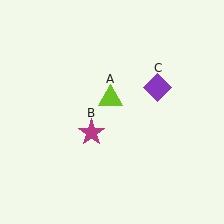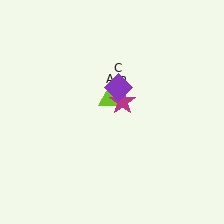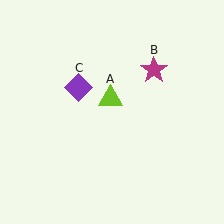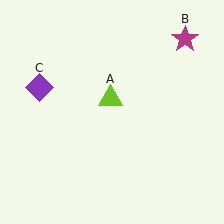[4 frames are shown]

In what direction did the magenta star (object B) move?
The magenta star (object B) moved up and to the right.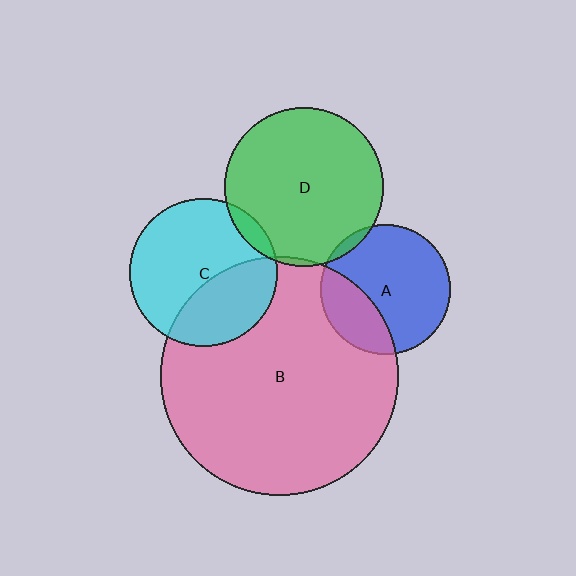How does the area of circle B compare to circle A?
Approximately 3.4 times.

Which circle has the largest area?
Circle B (pink).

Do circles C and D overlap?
Yes.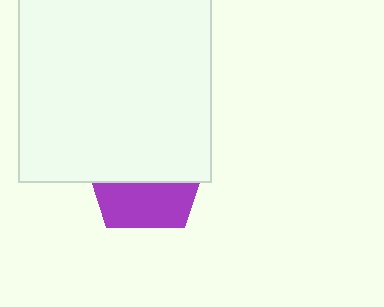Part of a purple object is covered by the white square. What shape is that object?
It is a pentagon.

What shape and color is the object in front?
The object in front is a white square.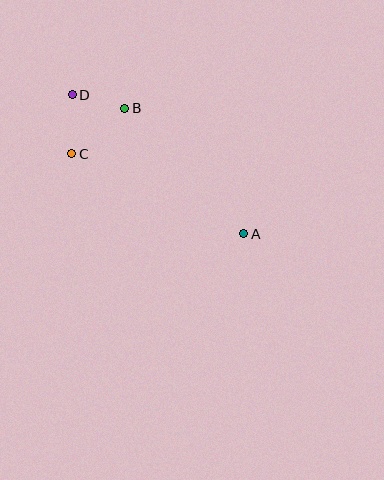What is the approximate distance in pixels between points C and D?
The distance between C and D is approximately 59 pixels.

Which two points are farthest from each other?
Points A and D are farthest from each other.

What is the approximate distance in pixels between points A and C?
The distance between A and C is approximately 190 pixels.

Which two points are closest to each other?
Points B and D are closest to each other.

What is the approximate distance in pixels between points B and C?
The distance between B and C is approximately 70 pixels.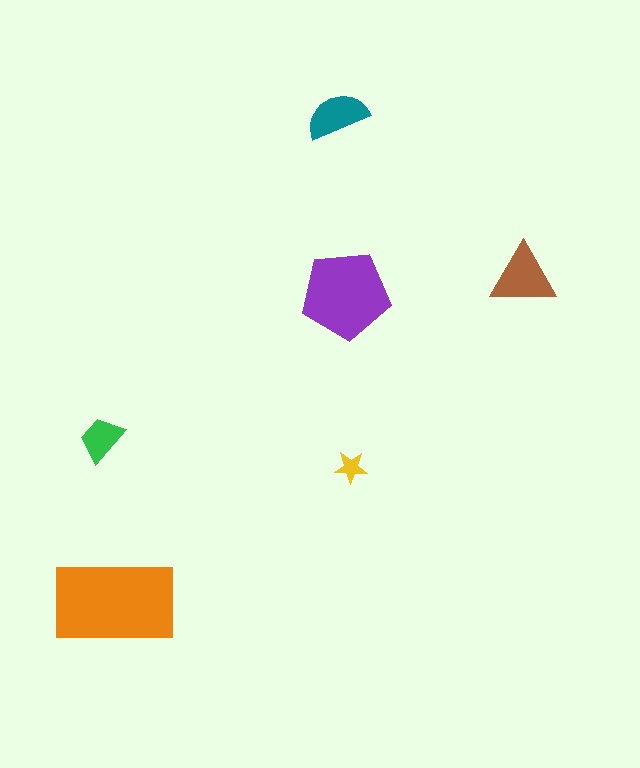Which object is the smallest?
The yellow star.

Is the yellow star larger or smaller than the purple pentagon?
Smaller.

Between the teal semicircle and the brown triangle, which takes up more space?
The brown triangle.